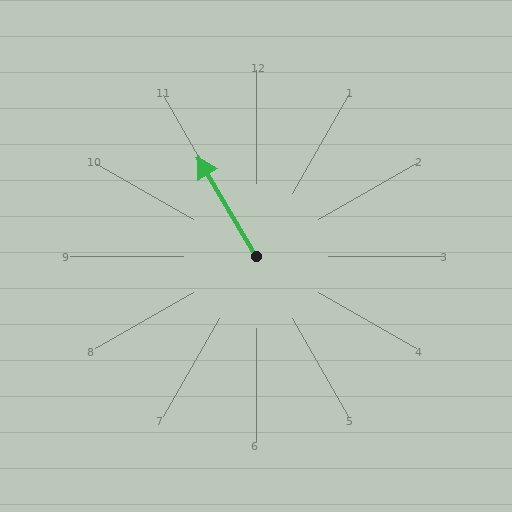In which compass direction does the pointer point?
Northwest.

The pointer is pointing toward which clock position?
Roughly 11 o'clock.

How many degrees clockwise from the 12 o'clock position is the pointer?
Approximately 329 degrees.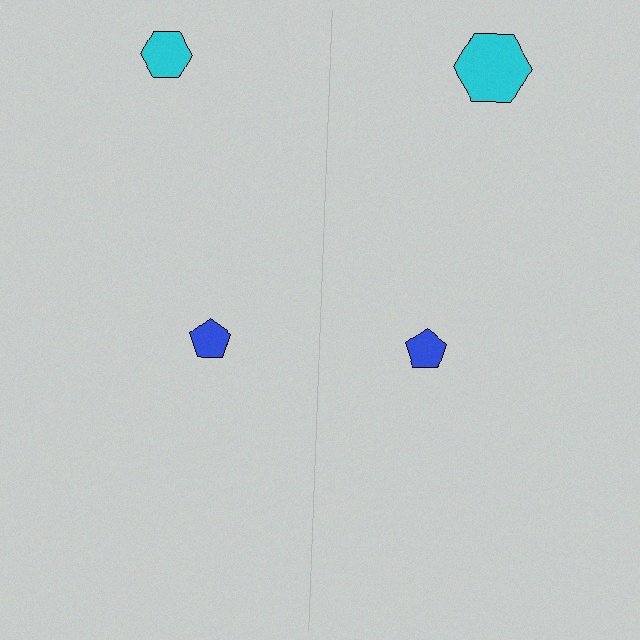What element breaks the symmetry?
The cyan hexagon on the right side has a different size than its mirror counterpart.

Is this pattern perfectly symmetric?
No, the pattern is not perfectly symmetric. The cyan hexagon on the right side has a different size than its mirror counterpart.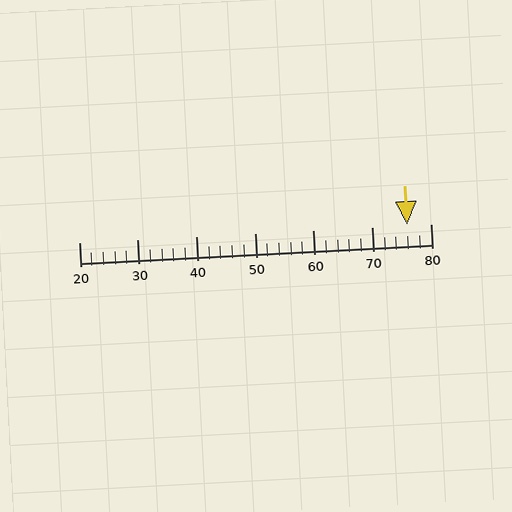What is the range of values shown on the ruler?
The ruler shows values from 20 to 80.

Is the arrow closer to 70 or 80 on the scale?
The arrow is closer to 80.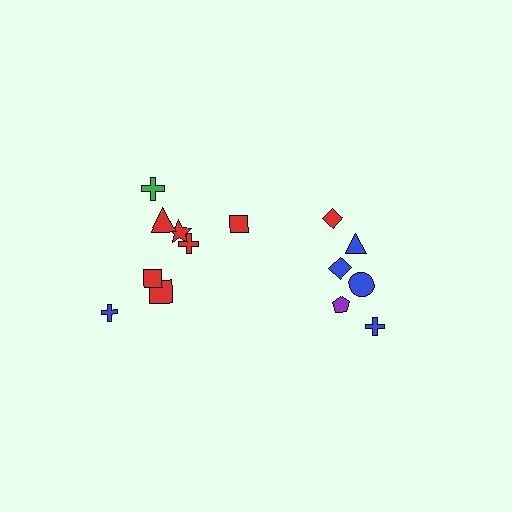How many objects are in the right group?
There are 6 objects.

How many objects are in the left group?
There are 8 objects.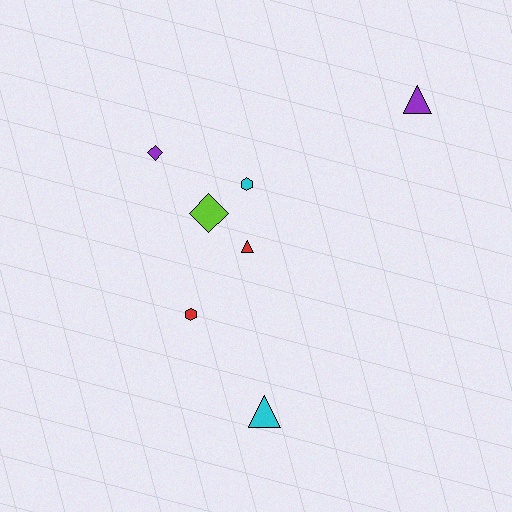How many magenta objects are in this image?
There are no magenta objects.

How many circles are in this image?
There are no circles.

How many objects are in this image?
There are 7 objects.